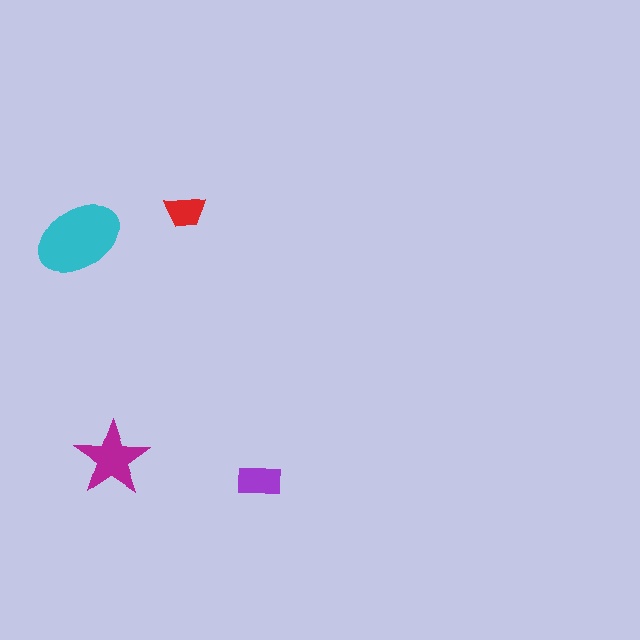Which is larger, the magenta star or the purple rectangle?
The magenta star.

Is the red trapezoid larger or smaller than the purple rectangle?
Smaller.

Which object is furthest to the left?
The cyan ellipse is leftmost.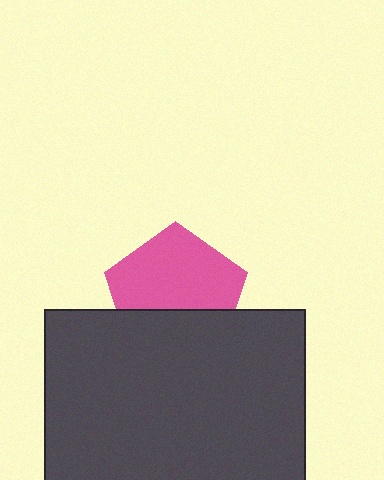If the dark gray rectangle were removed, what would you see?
You would see the complete pink pentagon.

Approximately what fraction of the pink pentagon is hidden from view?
Roughly 37% of the pink pentagon is hidden behind the dark gray rectangle.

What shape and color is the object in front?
The object in front is a dark gray rectangle.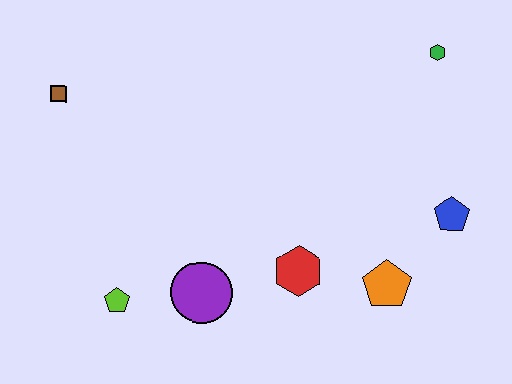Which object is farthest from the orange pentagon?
The brown square is farthest from the orange pentagon.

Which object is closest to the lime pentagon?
The purple circle is closest to the lime pentagon.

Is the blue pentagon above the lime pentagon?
Yes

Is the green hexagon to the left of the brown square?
No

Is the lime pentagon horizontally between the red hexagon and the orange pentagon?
No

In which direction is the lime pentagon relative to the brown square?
The lime pentagon is below the brown square.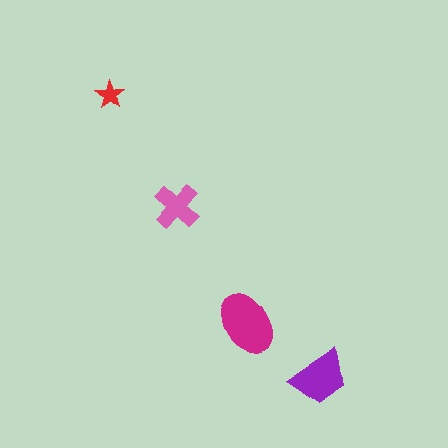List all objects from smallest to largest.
The red star, the pink cross, the purple trapezoid, the magenta ellipse.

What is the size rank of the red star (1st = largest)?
4th.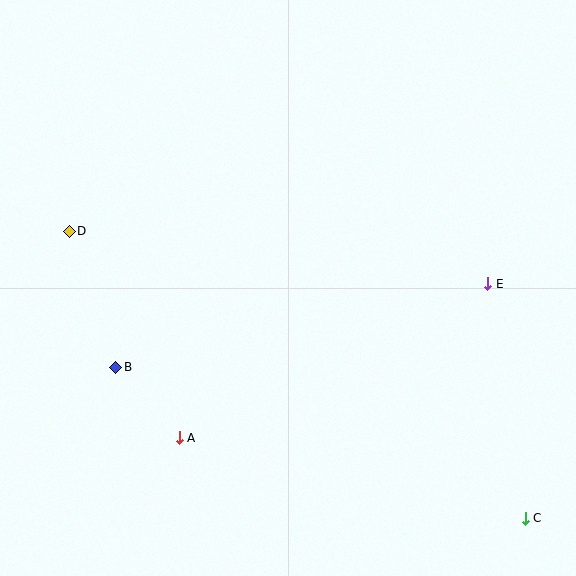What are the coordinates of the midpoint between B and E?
The midpoint between B and E is at (302, 325).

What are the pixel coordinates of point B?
Point B is at (116, 367).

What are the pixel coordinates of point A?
Point A is at (179, 438).